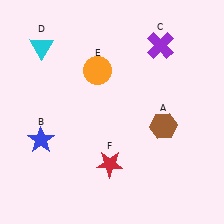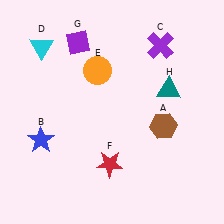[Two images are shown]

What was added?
A purple diamond (G), a teal triangle (H) were added in Image 2.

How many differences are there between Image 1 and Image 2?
There are 2 differences between the two images.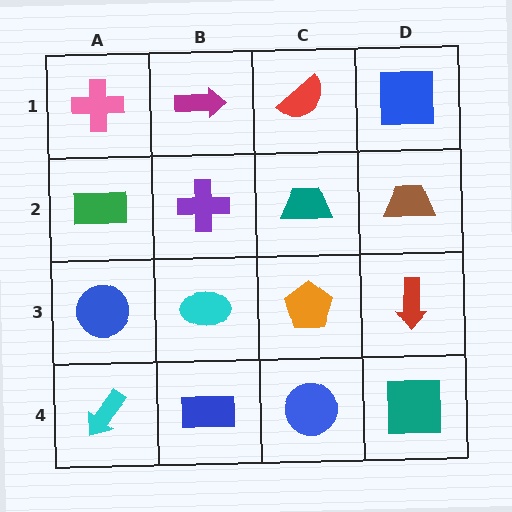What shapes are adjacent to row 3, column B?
A purple cross (row 2, column B), a blue rectangle (row 4, column B), a blue circle (row 3, column A), an orange pentagon (row 3, column C).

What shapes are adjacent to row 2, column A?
A pink cross (row 1, column A), a blue circle (row 3, column A), a purple cross (row 2, column B).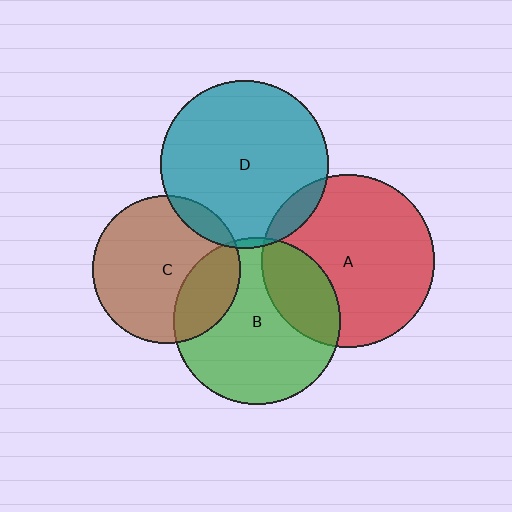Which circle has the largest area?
Circle A (red).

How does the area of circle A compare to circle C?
Approximately 1.4 times.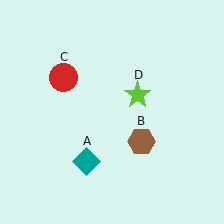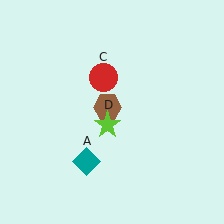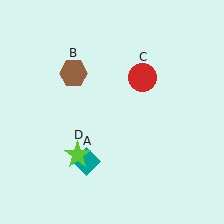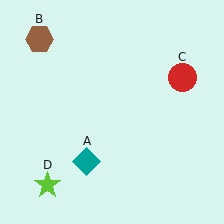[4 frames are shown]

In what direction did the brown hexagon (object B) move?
The brown hexagon (object B) moved up and to the left.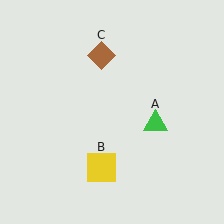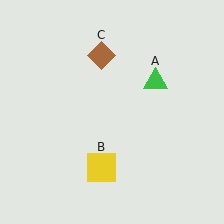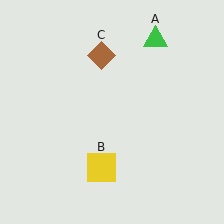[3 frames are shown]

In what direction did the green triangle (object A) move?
The green triangle (object A) moved up.